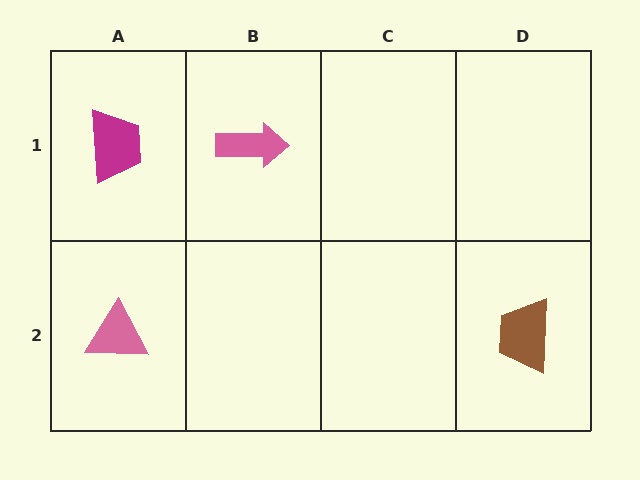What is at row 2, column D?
A brown trapezoid.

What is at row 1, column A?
A magenta trapezoid.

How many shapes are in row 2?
2 shapes.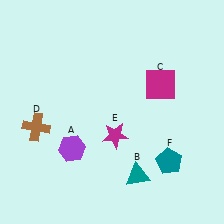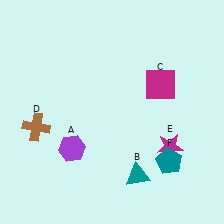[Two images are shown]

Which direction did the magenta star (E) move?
The magenta star (E) moved right.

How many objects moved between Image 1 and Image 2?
1 object moved between the two images.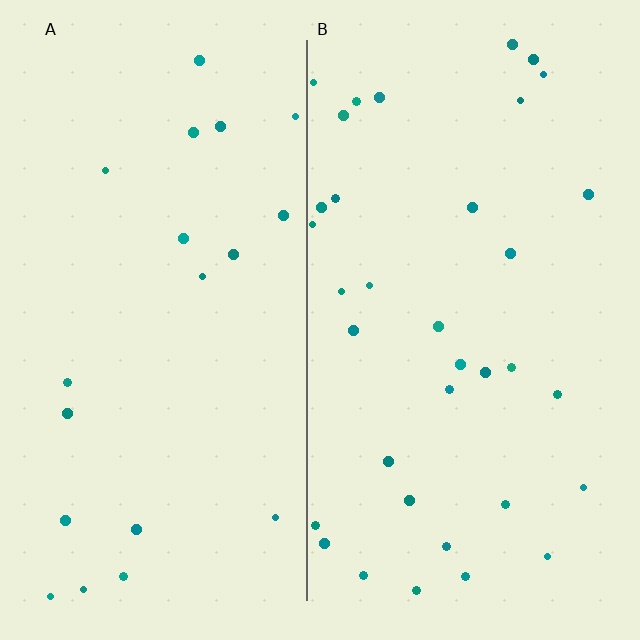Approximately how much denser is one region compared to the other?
Approximately 1.8× — region B over region A.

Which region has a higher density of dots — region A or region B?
B (the right).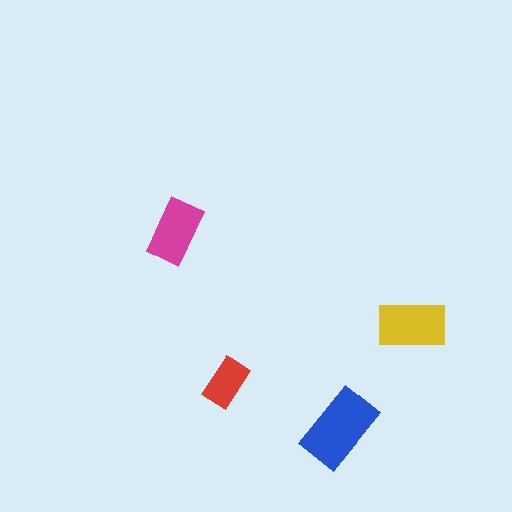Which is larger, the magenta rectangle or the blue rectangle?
The blue one.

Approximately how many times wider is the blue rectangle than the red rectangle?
About 1.5 times wider.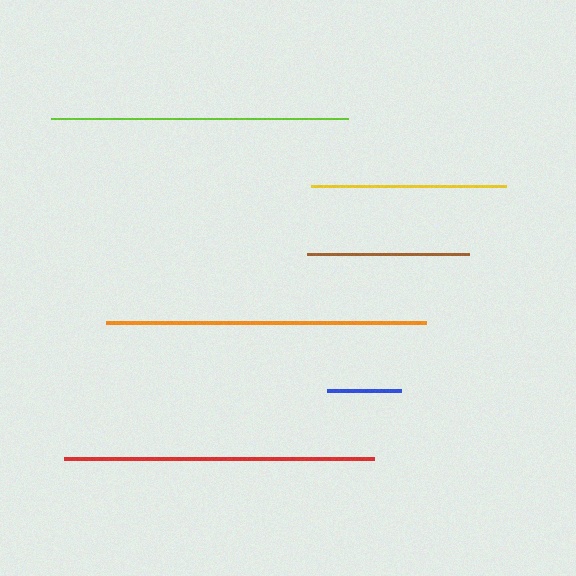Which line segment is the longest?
The orange line is the longest at approximately 320 pixels.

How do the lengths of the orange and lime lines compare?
The orange and lime lines are approximately the same length.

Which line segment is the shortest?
The blue line is the shortest at approximately 74 pixels.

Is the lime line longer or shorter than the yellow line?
The lime line is longer than the yellow line.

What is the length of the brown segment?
The brown segment is approximately 163 pixels long.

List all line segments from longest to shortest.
From longest to shortest: orange, red, lime, yellow, brown, blue.